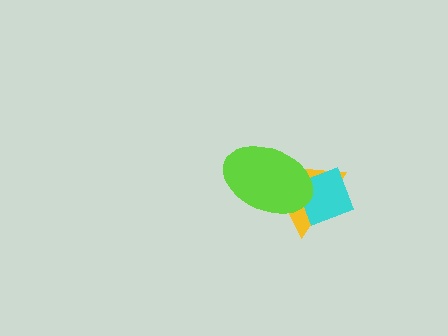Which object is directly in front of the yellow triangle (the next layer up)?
The cyan diamond is directly in front of the yellow triangle.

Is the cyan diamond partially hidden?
Yes, it is partially covered by another shape.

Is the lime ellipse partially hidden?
No, no other shape covers it.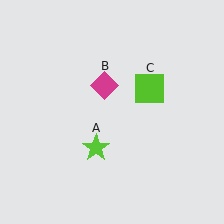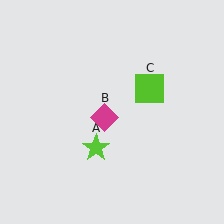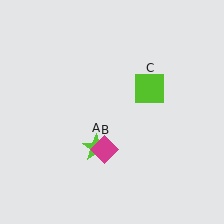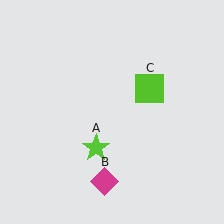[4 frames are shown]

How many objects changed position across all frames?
1 object changed position: magenta diamond (object B).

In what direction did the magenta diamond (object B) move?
The magenta diamond (object B) moved down.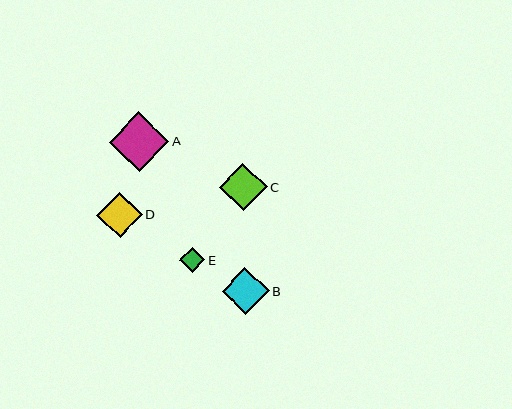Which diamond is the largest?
Diamond A is the largest with a size of approximately 59 pixels.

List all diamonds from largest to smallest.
From largest to smallest: A, C, B, D, E.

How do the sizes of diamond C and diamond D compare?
Diamond C and diamond D are approximately the same size.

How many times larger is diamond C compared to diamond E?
Diamond C is approximately 1.9 times the size of diamond E.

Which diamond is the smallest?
Diamond E is the smallest with a size of approximately 25 pixels.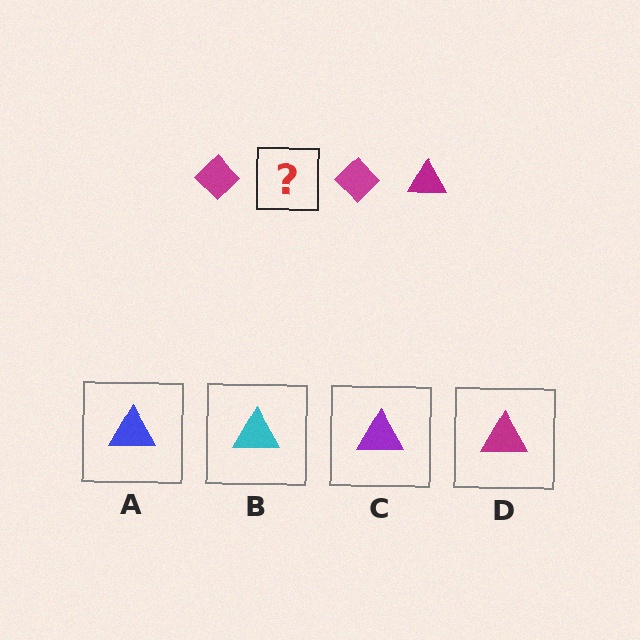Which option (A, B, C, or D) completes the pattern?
D.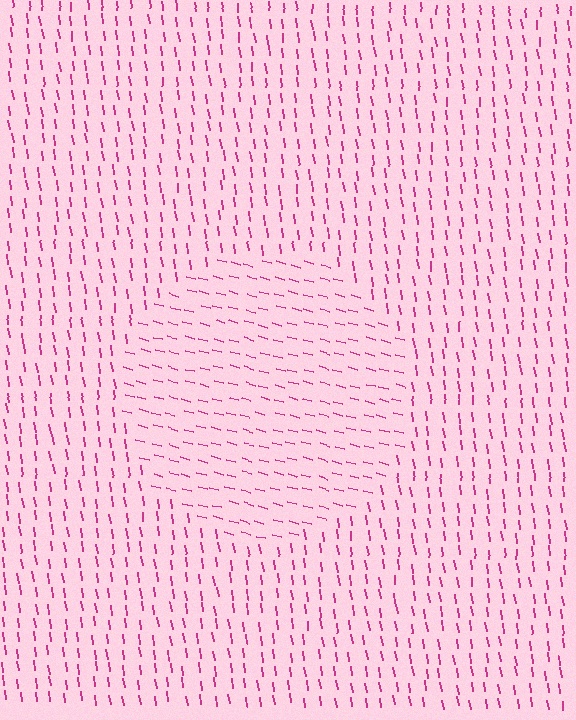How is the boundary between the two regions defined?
The boundary is defined purely by a change in line orientation (approximately 67 degrees difference). All lines are the same color and thickness.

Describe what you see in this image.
The image is filled with small magenta line segments. A circle region in the image has lines oriented differently from the surrounding lines, creating a visible texture boundary.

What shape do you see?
I see a circle.